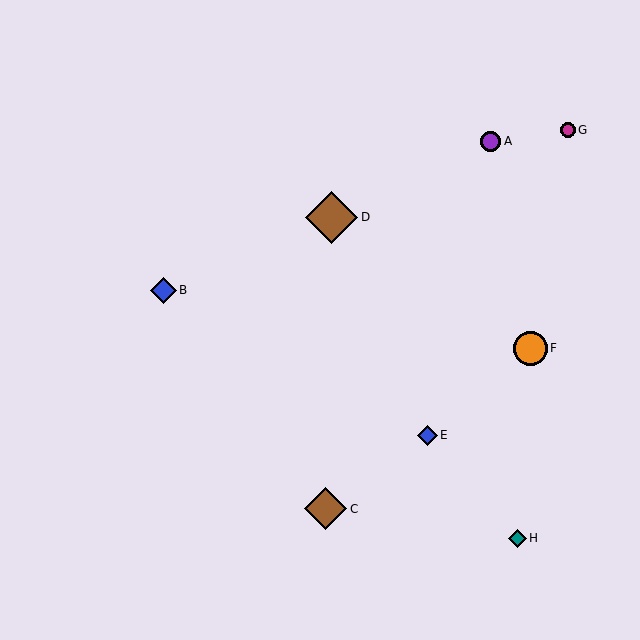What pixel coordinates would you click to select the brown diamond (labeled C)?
Click at (326, 509) to select the brown diamond C.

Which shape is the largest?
The brown diamond (labeled D) is the largest.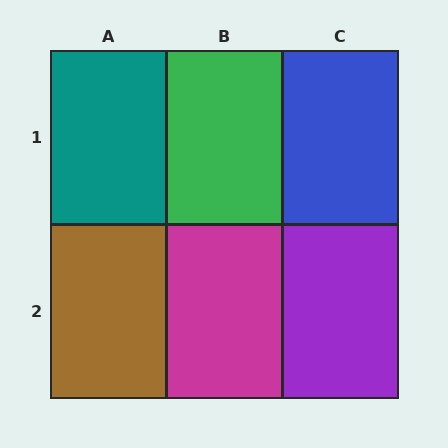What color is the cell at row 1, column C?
Blue.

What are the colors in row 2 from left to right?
Brown, magenta, purple.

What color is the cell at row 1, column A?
Teal.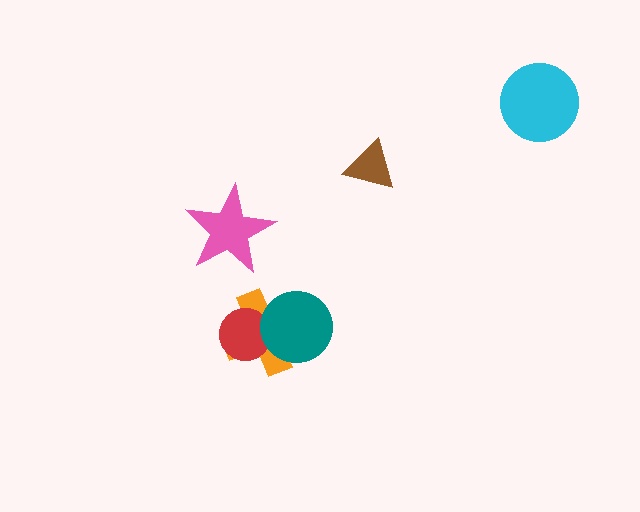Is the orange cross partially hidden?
Yes, it is partially covered by another shape.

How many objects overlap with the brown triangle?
0 objects overlap with the brown triangle.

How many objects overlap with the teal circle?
2 objects overlap with the teal circle.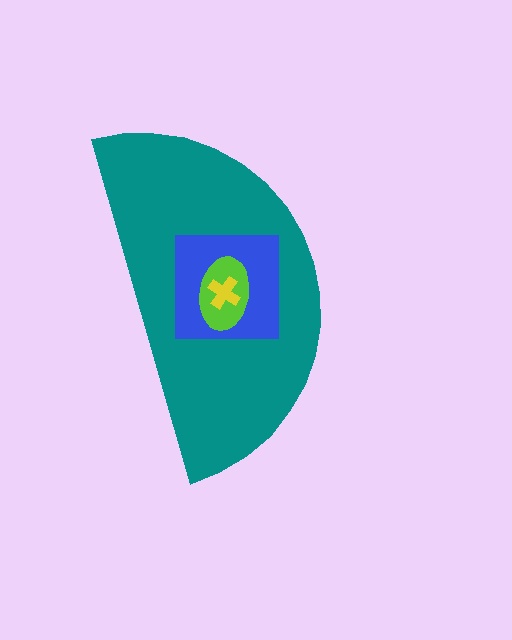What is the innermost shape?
The yellow cross.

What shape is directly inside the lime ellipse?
The yellow cross.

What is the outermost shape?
The teal semicircle.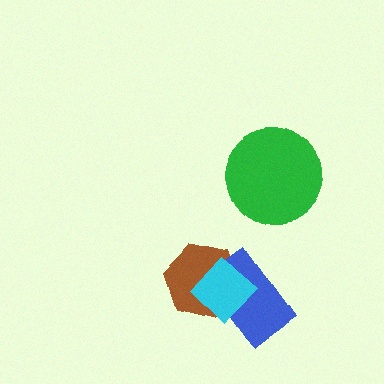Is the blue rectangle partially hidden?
Yes, it is partially covered by another shape.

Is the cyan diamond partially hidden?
No, no other shape covers it.